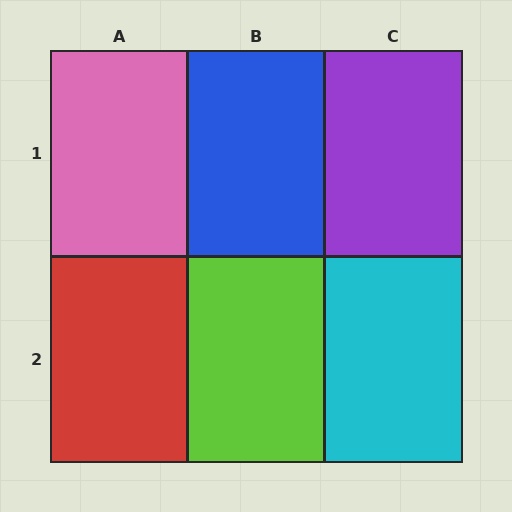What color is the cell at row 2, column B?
Lime.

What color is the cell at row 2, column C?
Cyan.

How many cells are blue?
1 cell is blue.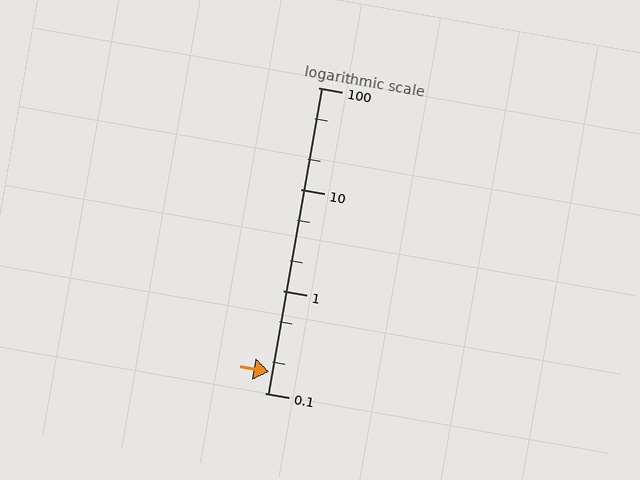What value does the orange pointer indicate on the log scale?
The pointer indicates approximately 0.16.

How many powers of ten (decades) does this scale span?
The scale spans 3 decades, from 0.1 to 100.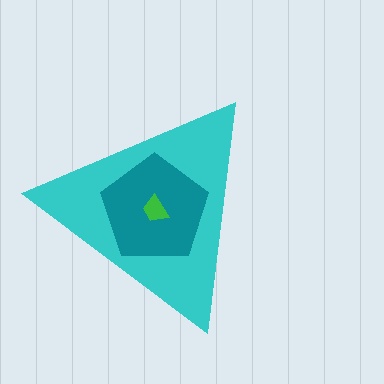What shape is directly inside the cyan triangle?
The teal pentagon.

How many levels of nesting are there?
3.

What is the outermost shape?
The cyan triangle.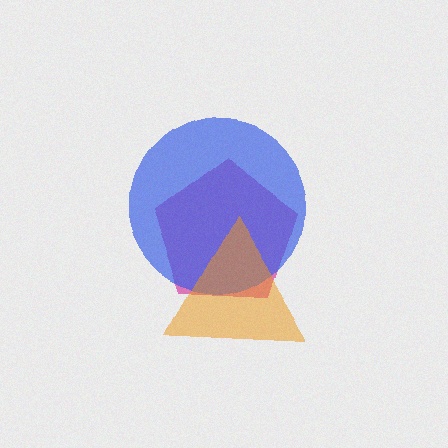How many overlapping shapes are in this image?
There are 3 overlapping shapes in the image.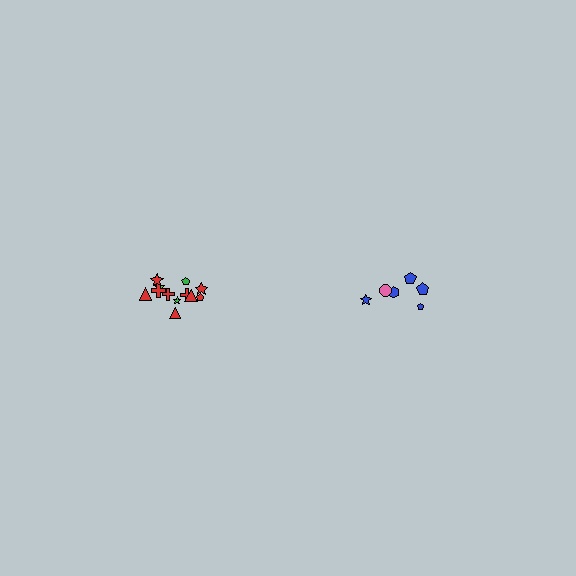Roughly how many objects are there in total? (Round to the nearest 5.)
Roughly 20 objects in total.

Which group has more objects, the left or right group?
The left group.